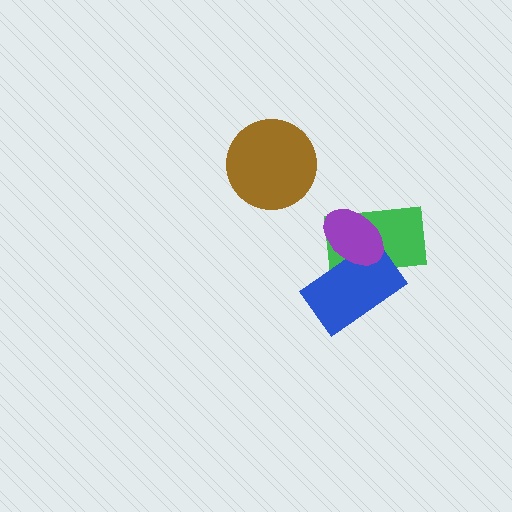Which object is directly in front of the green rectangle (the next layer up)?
The blue rectangle is directly in front of the green rectangle.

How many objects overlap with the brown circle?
0 objects overlap with the brown circle.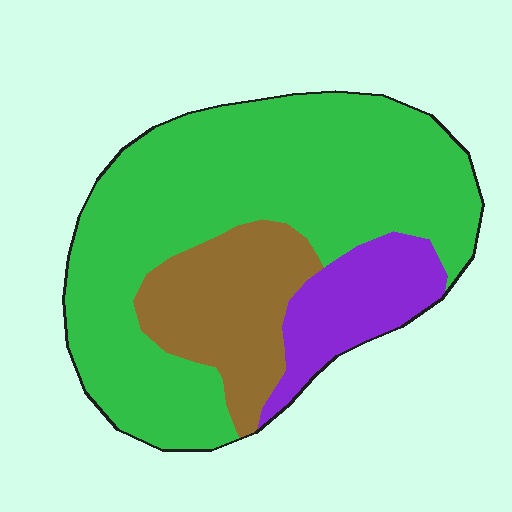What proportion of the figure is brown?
Brown covers roughly 20% of the figure.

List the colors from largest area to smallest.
From largest to smallest: green, brown, purple.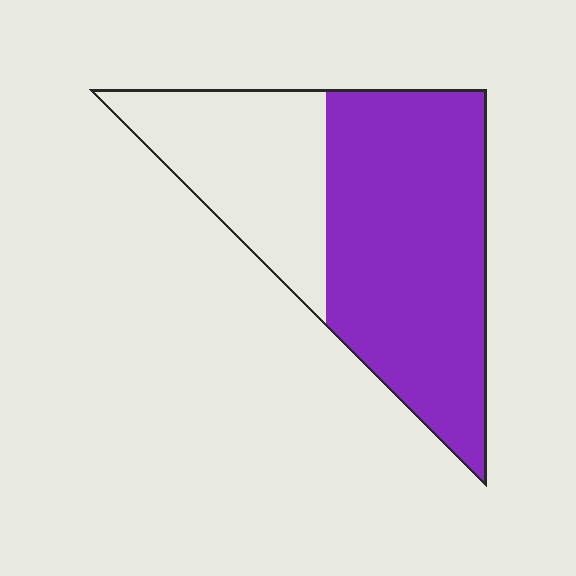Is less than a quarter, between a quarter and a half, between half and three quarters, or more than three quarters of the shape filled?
Between half and three quarters.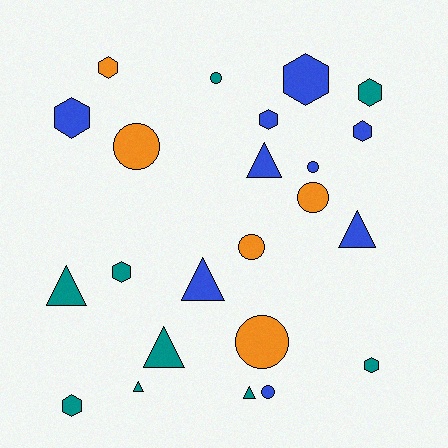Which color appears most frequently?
Teal, with 9 objects.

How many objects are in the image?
There are 23 objects.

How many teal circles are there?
There is 1 teal circle.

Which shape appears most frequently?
Hexagon, with 9 objects.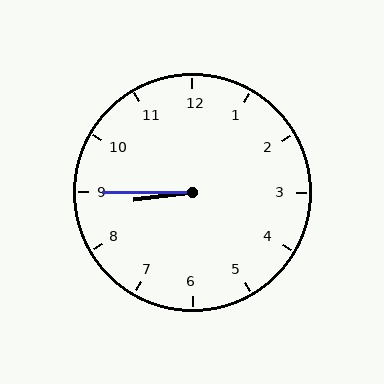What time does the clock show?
8:45.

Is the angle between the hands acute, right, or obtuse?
It is acute.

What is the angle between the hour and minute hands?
Approximately 8 degrees.